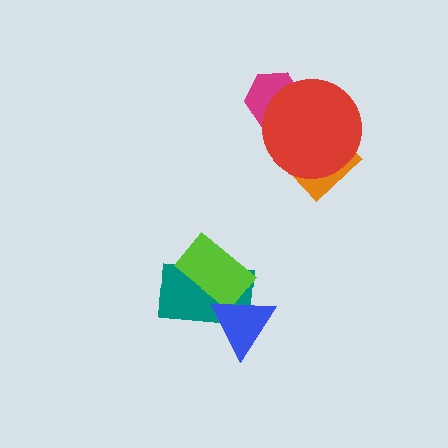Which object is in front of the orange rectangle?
The red circle is in front of the orange rectangle.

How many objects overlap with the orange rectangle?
1 object overlaps with the orange rectangle.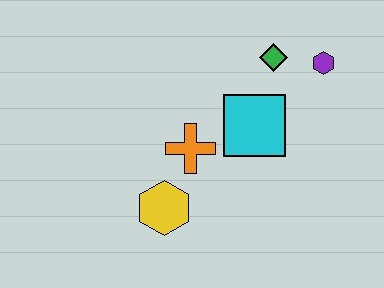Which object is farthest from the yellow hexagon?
The purple hexagon is farthest from the yellow hexagon.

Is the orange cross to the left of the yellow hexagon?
No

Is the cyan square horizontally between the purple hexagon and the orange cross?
Yes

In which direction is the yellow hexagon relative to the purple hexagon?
The yellow hexagon is to the left of the purple hexagon.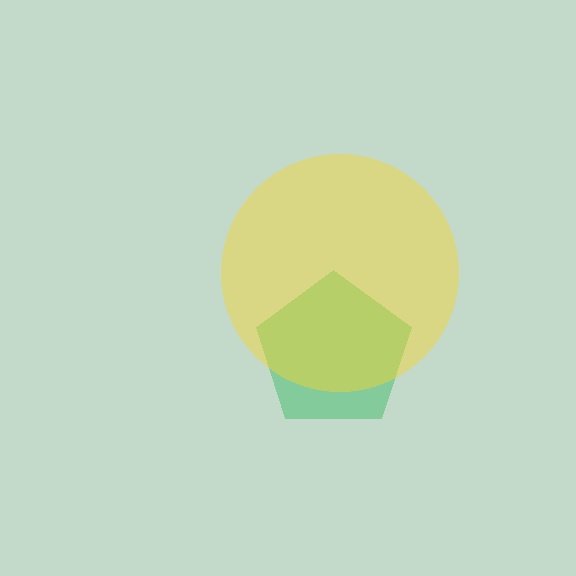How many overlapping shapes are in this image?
There are 2 overlapping shapes in the image.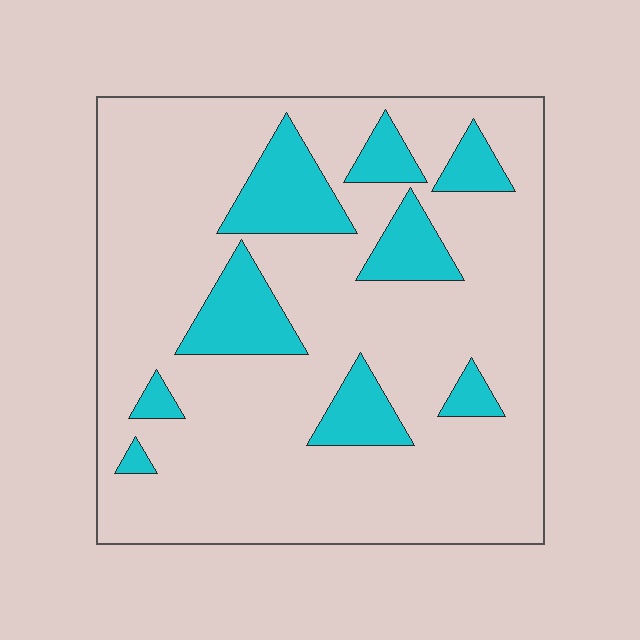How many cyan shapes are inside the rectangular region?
9.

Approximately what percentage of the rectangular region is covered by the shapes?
Approximately 20%.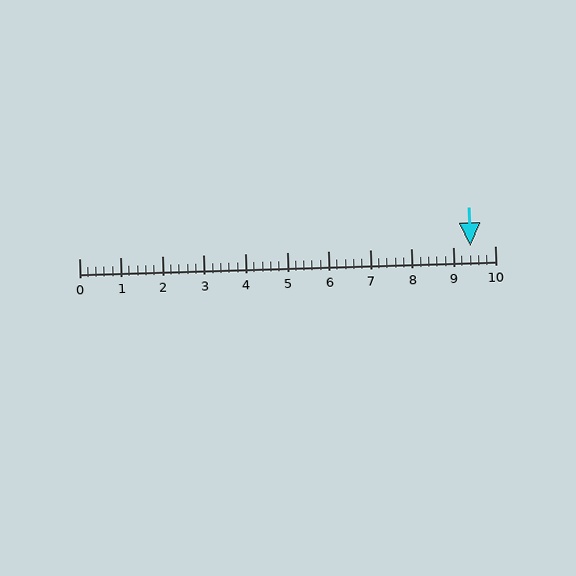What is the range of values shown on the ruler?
The ruler shows values from 0 to 10.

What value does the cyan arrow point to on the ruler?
The cyan arrow points to approximately 9.4.